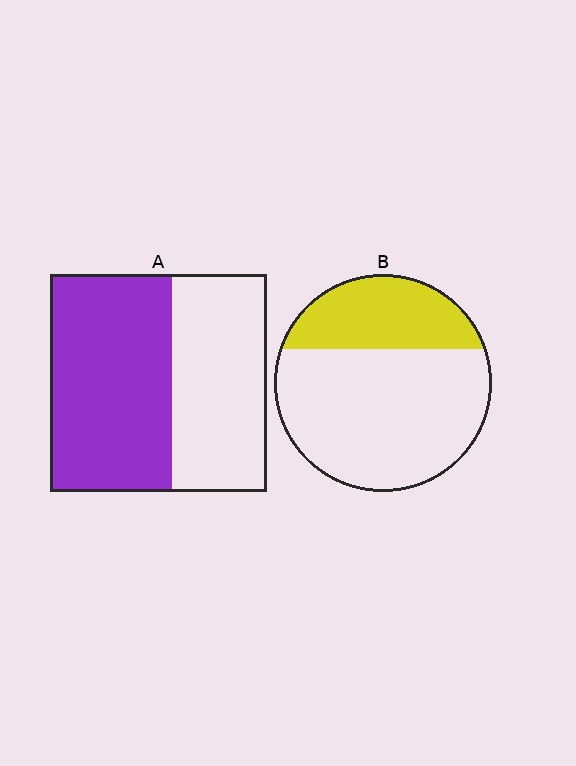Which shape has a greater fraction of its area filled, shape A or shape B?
Shape A.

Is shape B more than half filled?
No.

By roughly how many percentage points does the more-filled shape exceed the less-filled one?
By roughly 25 percentage points (A over B).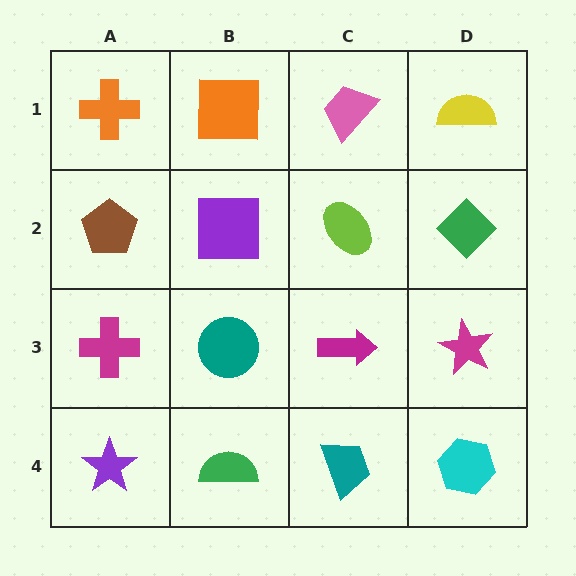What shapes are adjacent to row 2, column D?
A yellow semicircle (row 1, column D), a magenta star (row 3, column D), a lime ellipse (row 2, column C).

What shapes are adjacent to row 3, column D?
A green diamond (row 2, column D), a cyan hexagon (row 4, column D), a magenta arrow (row 3, column C).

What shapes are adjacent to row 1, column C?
A lime ellipse (row 2, column C), an orange square (row 1, column B), a yellow semicircle (row 1, column D).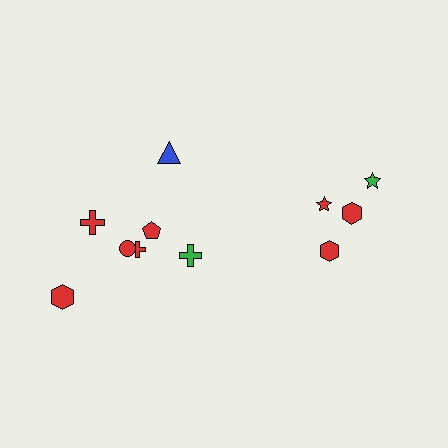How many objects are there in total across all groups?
There are 11 objects.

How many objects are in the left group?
There are 7 objects.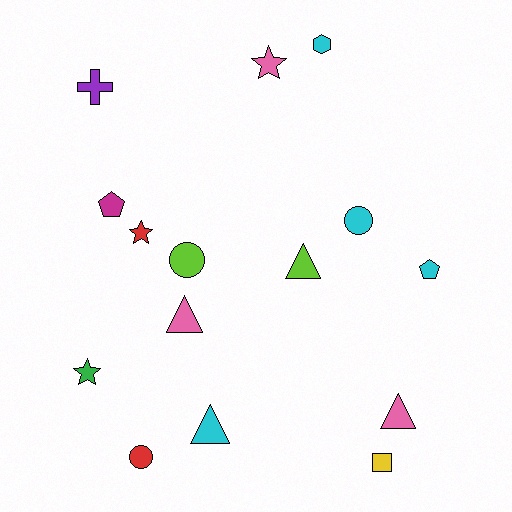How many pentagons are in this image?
There are 2 pentagons.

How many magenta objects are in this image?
There is 1 magenta object.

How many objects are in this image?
There are 15 objects.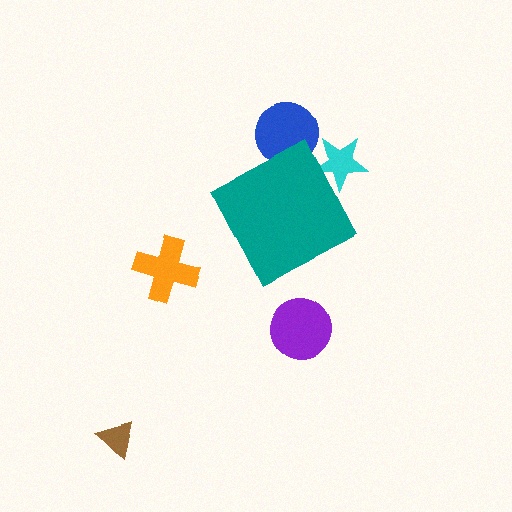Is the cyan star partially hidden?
Yes, the cyan star is partially hidden behind the teal diamond.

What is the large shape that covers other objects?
A teal diamond.